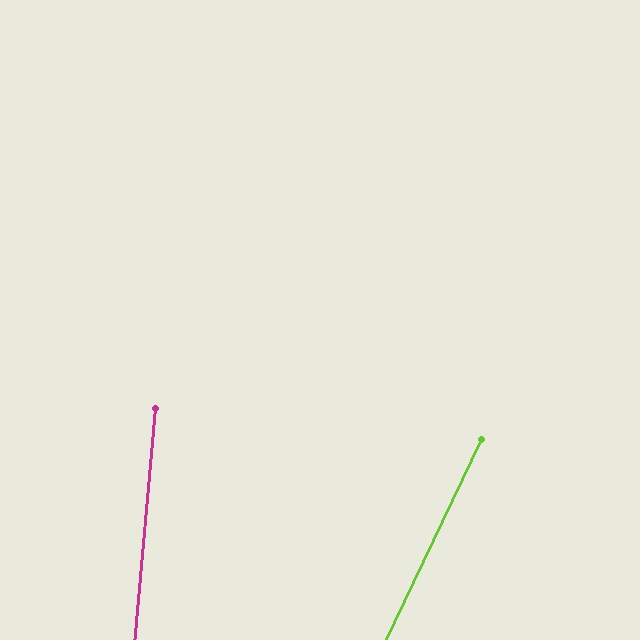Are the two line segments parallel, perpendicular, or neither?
Neither parallel nor perpendicular — they differ by about 21°.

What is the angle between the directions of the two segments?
Approximately 21 degrees.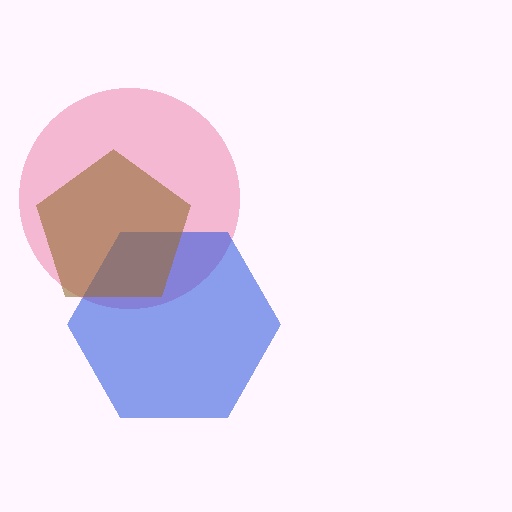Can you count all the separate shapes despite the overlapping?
Yes, there are 3 separate shapes.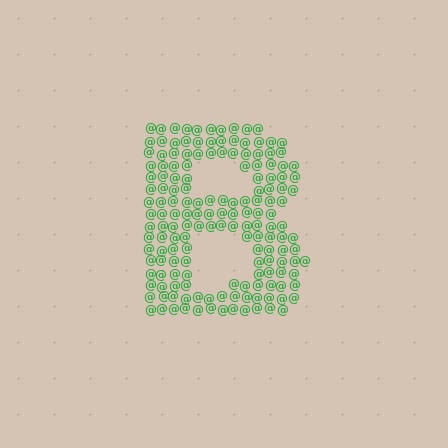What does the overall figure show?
The overall figure shows the letter B.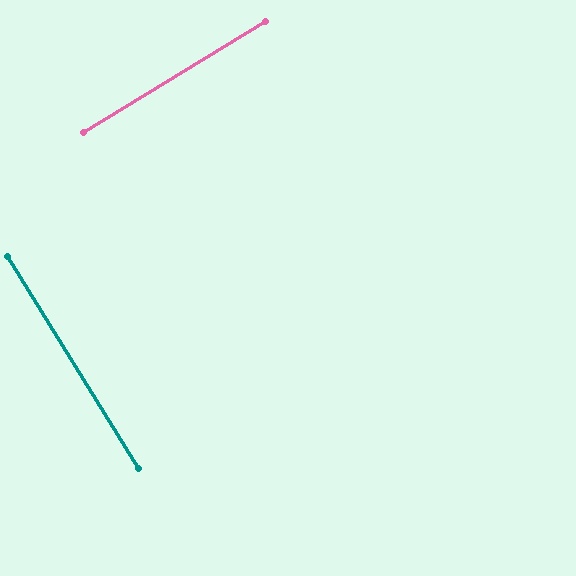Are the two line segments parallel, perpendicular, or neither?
Perpendicular — they meet at approximately 90°.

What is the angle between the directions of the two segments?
Approximately 90 degrees.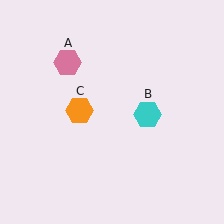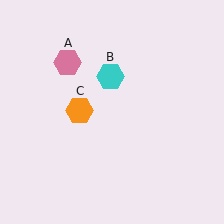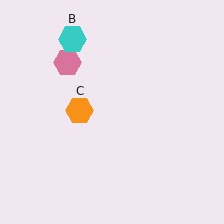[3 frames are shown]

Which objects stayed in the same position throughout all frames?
Pink hexagon (object A) and orange hexagon (object C) remained stationary.